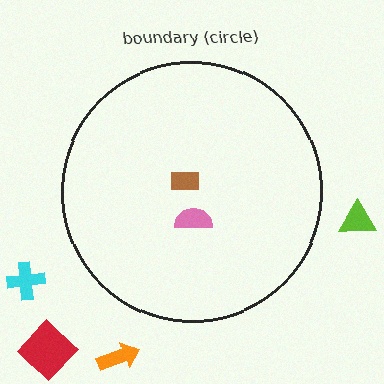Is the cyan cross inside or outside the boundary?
Outside.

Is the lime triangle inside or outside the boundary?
Outside.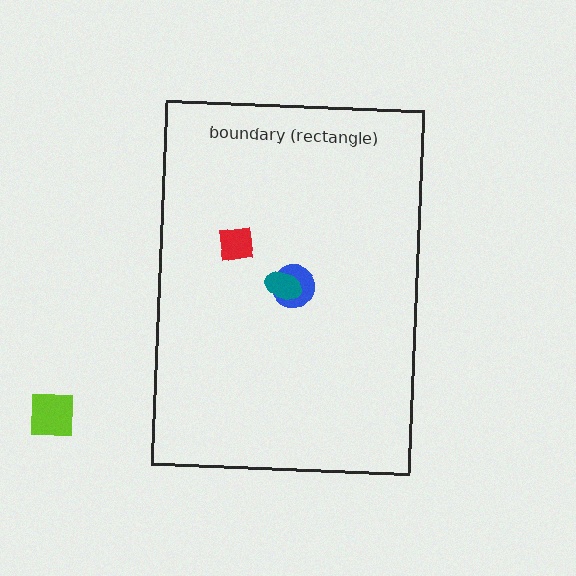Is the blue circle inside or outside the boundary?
Inside.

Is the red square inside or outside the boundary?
Inside.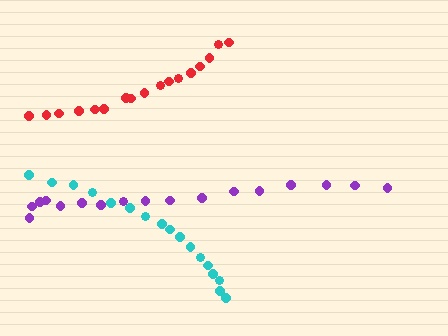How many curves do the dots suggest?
There are 3 distinct paths.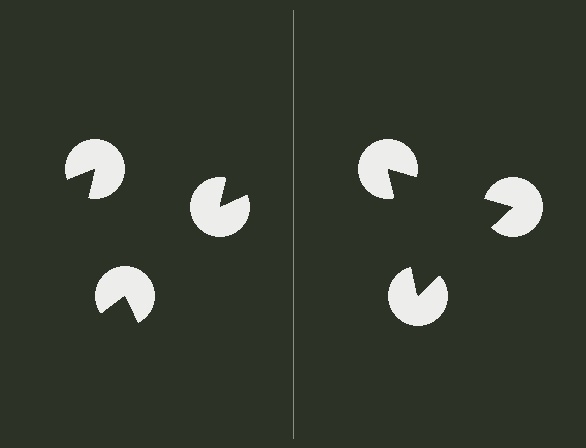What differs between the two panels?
The pac-man discs are positioned identically on both sides; only the wedge orientations differ. On the right they align to a triangle; on the left they are misaligned.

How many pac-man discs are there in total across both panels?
6 — 3 on each side.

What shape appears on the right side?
An illusory triangle.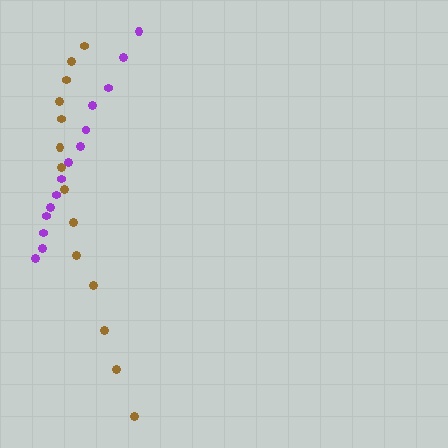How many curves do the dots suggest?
There are 2 distinct paths.